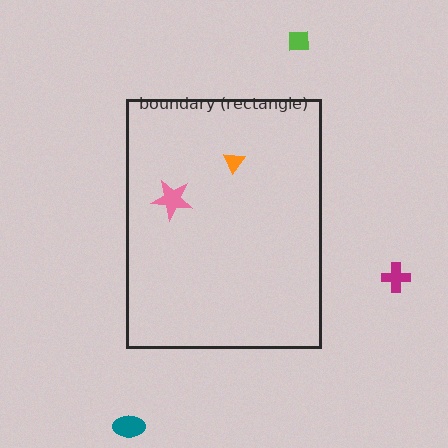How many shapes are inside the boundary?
2 inside, 3 outside.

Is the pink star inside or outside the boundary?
Inside.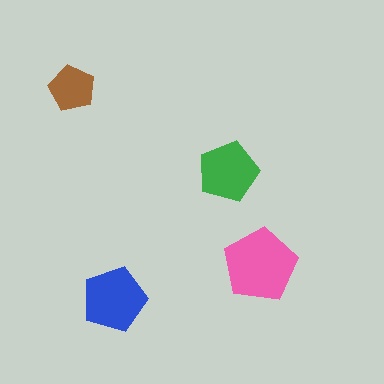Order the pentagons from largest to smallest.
the pink one, the blue one, the green one, the brown one.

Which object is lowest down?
The blue pentagon is bottommost.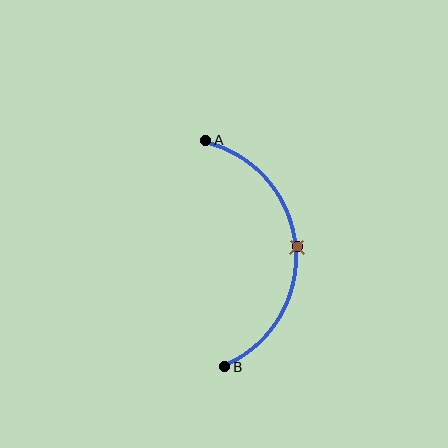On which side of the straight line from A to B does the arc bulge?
The arc bulges to the right of the straight line connecting A and B.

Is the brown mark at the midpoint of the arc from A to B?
Yes. The brown mark lies on the arc at equal arc-length from both A and B — it is the arc midpoint.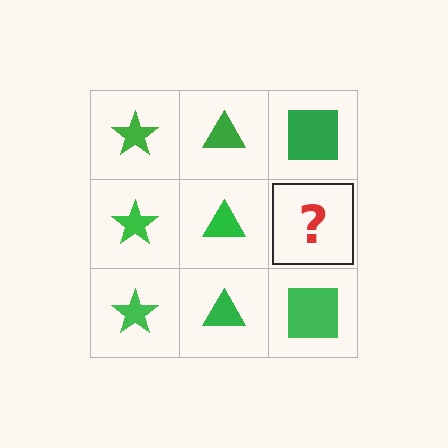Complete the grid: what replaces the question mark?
The question mark should be replaced with a green square.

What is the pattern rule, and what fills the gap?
The rule is that each column has a consistent shape. The gap should be filled with a green square.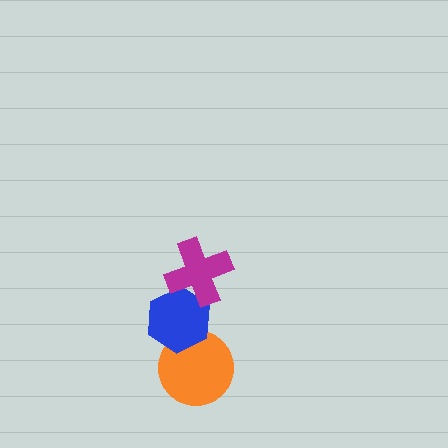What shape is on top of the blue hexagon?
The magenta cross is on top of the blue hexagon.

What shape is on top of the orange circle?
The blue hexagon is on top of the orange circle.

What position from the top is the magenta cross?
The magenta cross is 1st from the top.